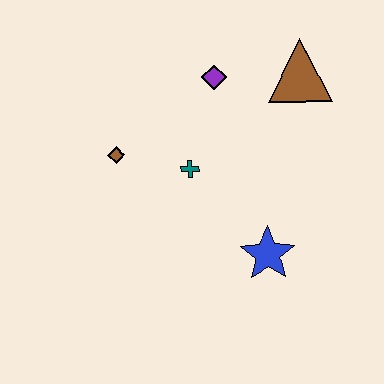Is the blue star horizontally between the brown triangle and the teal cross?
Yes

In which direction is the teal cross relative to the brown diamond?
The teal cross is to the right of the brown diamond.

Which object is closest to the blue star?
The teal cross is closest to the blue star.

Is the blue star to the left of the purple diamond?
No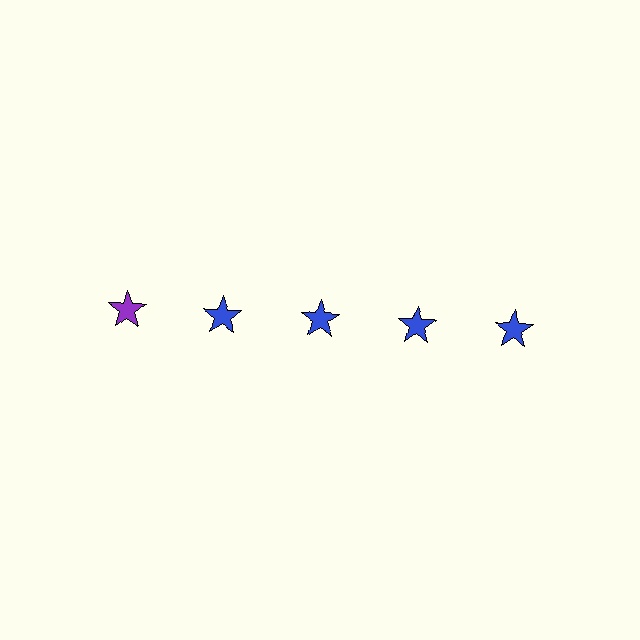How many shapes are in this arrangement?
There are 5 shapes arranged in a grid pattern.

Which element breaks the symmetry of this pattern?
The purple star in the top row, leftmost column breaks the symmetry. All other shapes are blue stars.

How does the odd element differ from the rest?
It has a different color: purple instead of blue.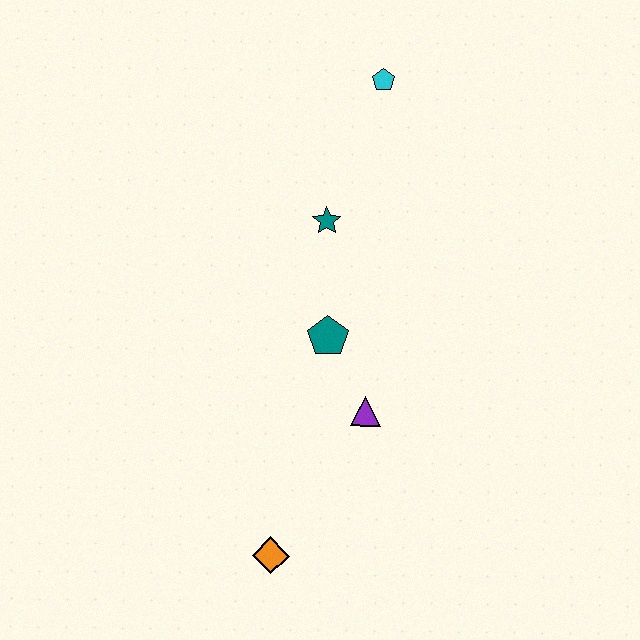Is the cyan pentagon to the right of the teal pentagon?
Yes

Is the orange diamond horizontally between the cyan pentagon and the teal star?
No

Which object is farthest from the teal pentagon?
The cyan pentagon is farthest from the teal pentagon.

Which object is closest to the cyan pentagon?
The teal star is closest to the cyan pentagon.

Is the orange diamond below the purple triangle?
Yes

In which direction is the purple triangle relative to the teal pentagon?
The purple triangle is below the teal pentagon.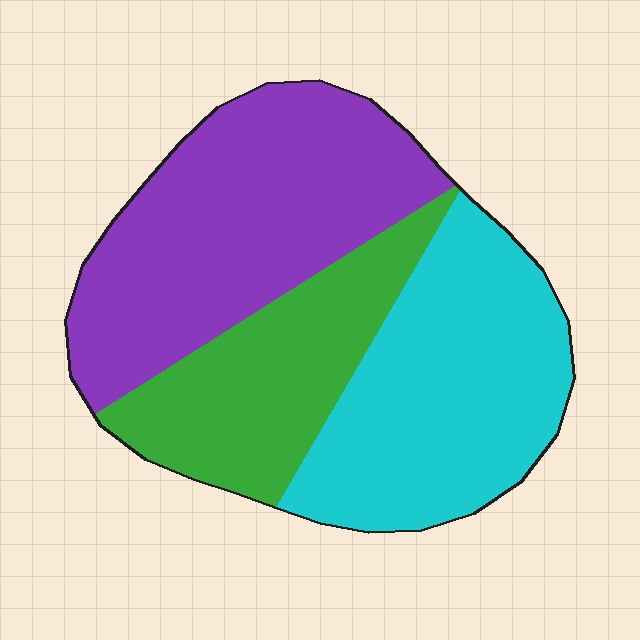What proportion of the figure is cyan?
Cyan covers 36% of the figure.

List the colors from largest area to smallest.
From largest to smallest: purple, cyan, green.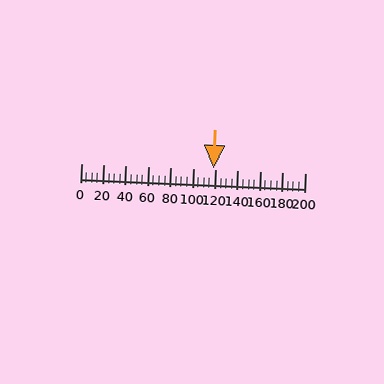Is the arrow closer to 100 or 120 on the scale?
The arrow is closer to 120.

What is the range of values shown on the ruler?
The ruler shows values from 0 to 200.